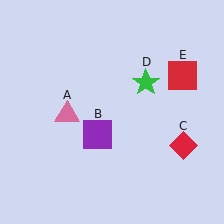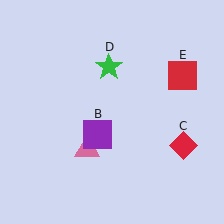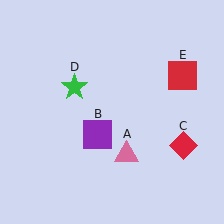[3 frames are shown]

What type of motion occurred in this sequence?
The pink triangle (object A), green star (object D) rotated counterclockwise around the center of the scene.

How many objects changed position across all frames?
2 objects changed position: pink triangle (object A), green star (object D).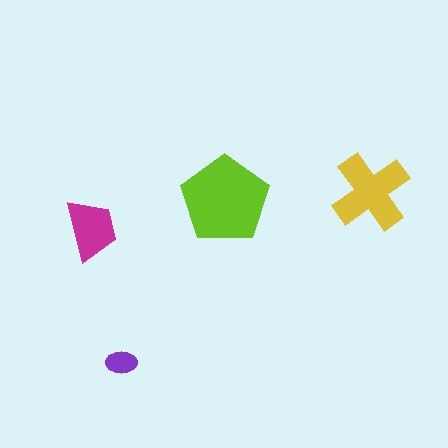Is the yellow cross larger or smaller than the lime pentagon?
Smaller.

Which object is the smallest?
The purple ellipse.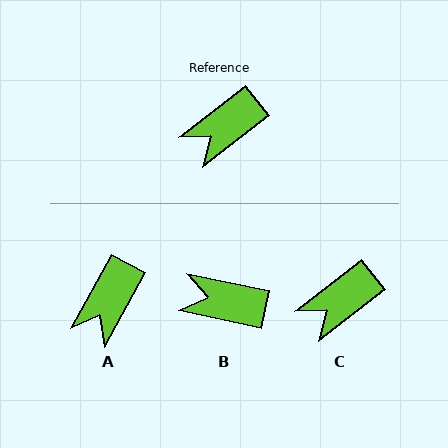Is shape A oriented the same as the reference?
No, it is off by about 24 degrees.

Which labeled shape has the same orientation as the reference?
C.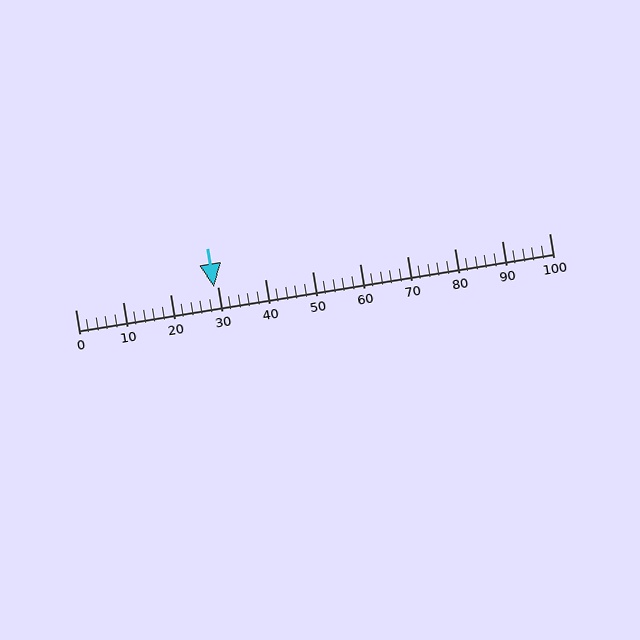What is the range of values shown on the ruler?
The ruler shows values from 0 to 100.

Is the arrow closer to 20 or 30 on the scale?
The arrow is closer to 30.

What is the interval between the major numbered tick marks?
The major tick marks are spaced 10 units apart.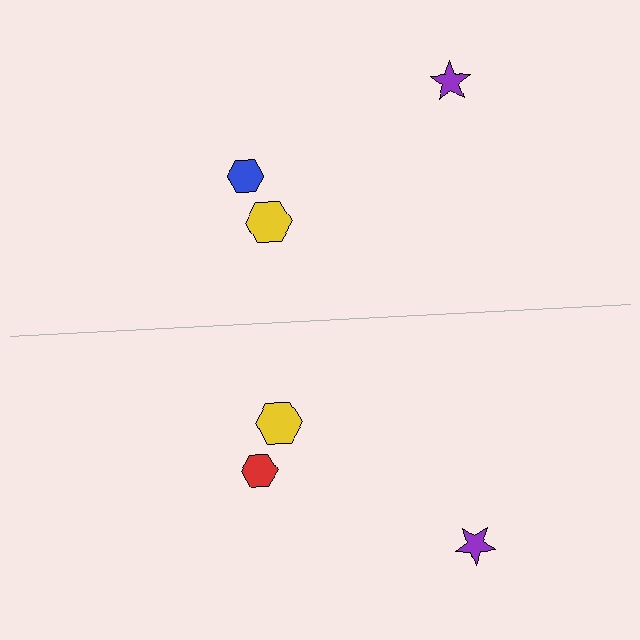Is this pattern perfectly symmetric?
No, the pattern is not perfectly symmetric. The red hexagon on the bottom side breaks the symmetry — its mirror counterpart is blue.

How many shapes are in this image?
There are 6 shapes in this image.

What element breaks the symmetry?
The red hexagon on the bottom side breaks the symmetry — its mirror counterpart is blue.